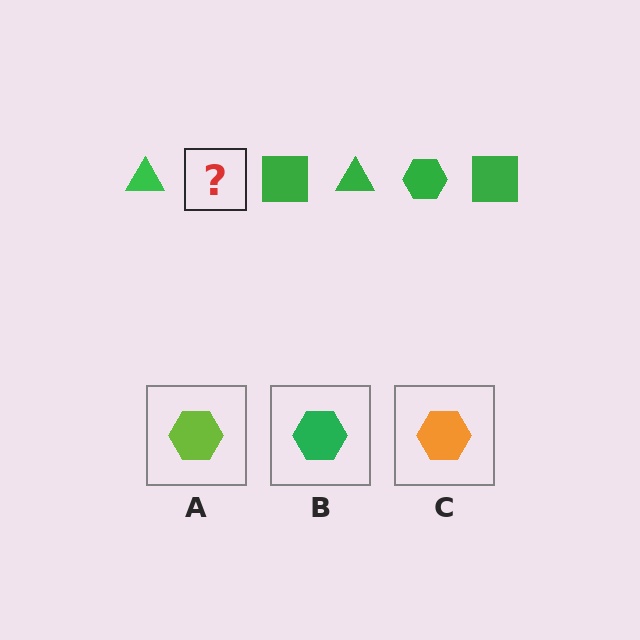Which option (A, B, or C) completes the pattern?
B.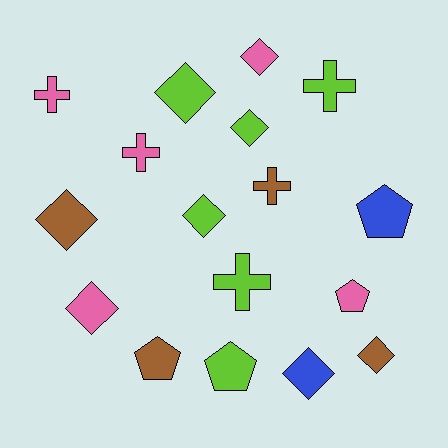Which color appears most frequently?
Lime, with 6 objects.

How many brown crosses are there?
There is 1 brown cross.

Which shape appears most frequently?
Diamond, with 8 objects.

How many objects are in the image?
There are 17 objects.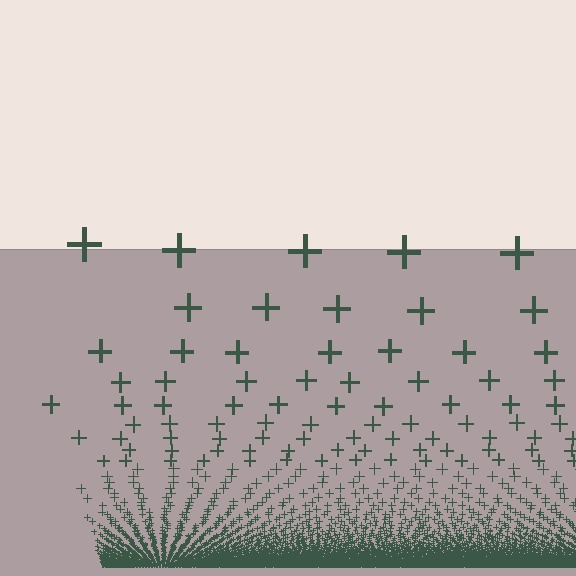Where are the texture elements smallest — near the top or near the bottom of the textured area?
Near the bottom.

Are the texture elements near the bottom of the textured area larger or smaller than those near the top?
Smaller. The gradient is inverted — elements near the bottom are smaller and denser.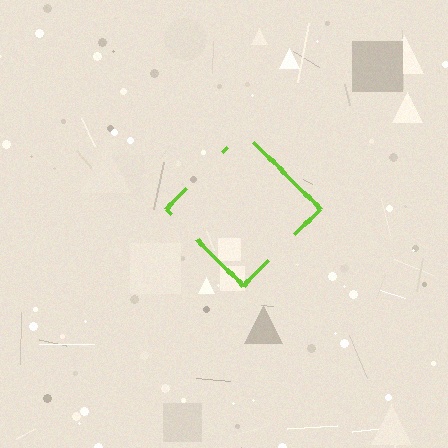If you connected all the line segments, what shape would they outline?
They would outline a diamond.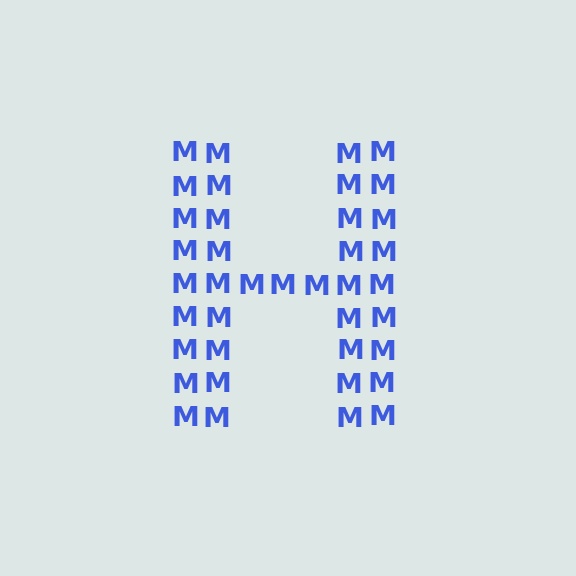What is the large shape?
The large shape is the letter H.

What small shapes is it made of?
It is made of small letter M's.